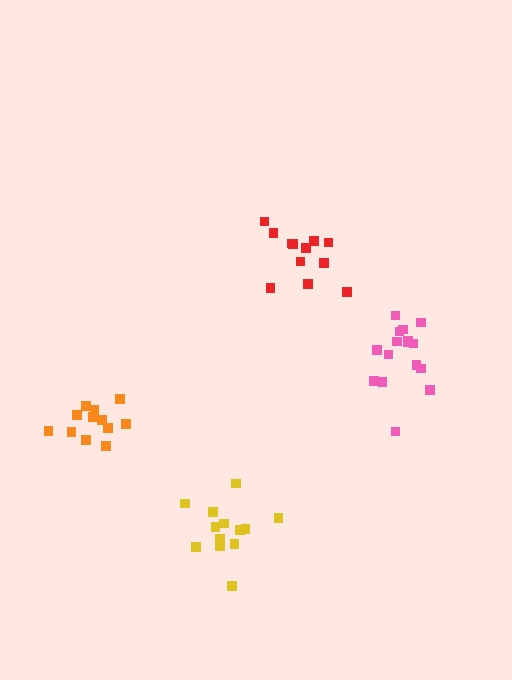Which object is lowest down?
The yellow cluster is bottommost.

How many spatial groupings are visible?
There are 4 spatial groupings.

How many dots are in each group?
Group 1: 16 dots, Group 2: 12 dots, Group 3: 13 dots, Group 4: 12 dots (53 total).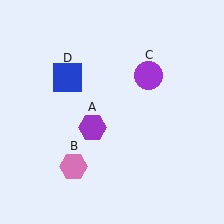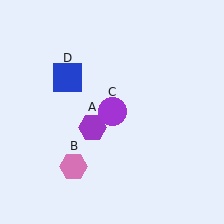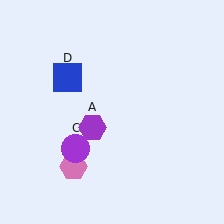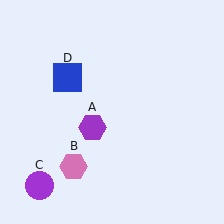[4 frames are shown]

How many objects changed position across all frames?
1 object changed position: purple circle (object C).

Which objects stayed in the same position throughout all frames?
Purple hexagon (object A) and pink hexagon (object B) and blue square (object D) remained stationary.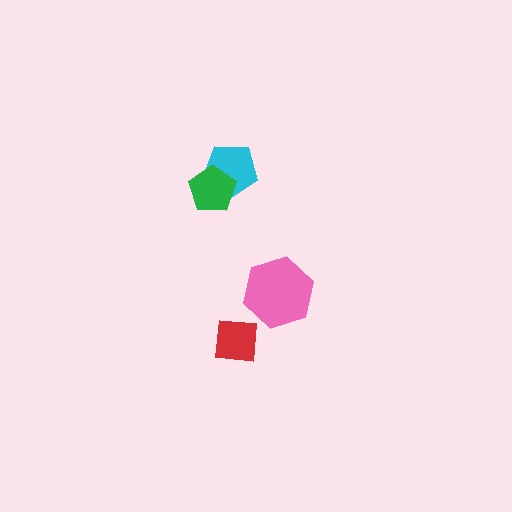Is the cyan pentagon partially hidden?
Yes, it is partially covered by another shape.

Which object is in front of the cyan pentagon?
The green pentagon is in front of the cyan pentagon.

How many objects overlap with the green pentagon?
1 object overlaps with the green pentagon.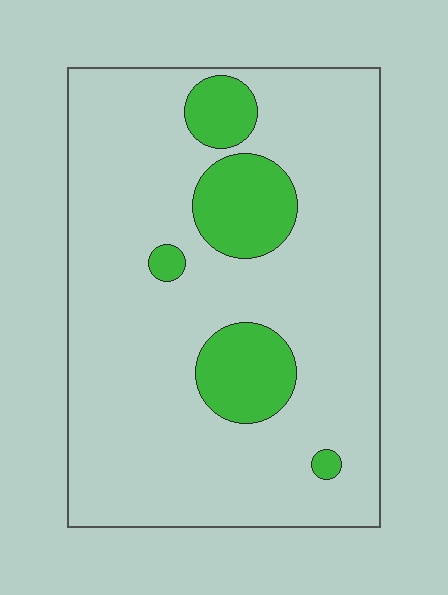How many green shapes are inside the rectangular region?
5.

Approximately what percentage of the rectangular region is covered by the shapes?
Approximately 15%.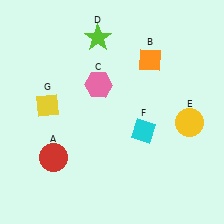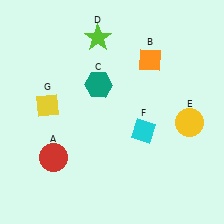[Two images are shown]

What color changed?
The hexagon (C) changed from pink in Image 1 to teal in Image 2.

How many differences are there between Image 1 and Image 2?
There is 1 difference between the two images.